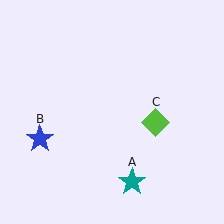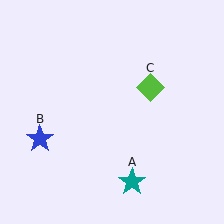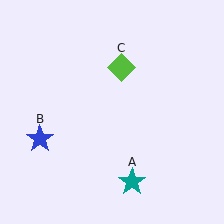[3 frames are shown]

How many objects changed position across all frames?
1 object changed position: lime diamond (object C).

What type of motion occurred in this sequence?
The lime diamond (object C) rotated counterclockwise around the center of the scene.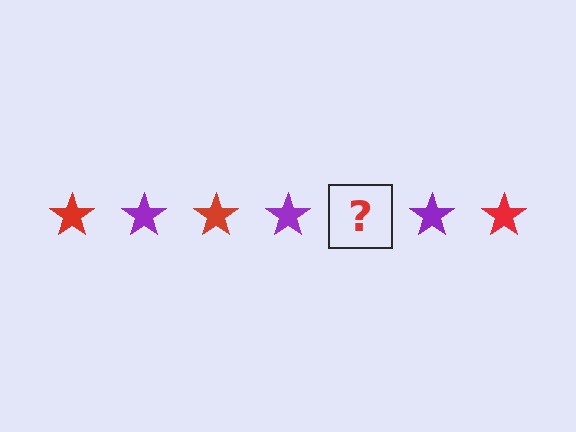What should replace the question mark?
The question mark should be replaced with a red star.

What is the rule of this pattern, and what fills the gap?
The rule is that the pattern cycles through red, purple stars. The gap should be filled with a red star.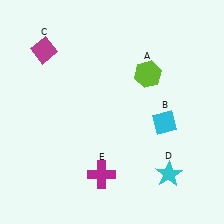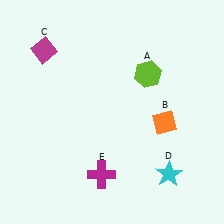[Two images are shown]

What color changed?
The diamond (B) changed from cyan in Image 1 to orange in Image 2.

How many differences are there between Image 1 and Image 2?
There is 1 difference between the two images.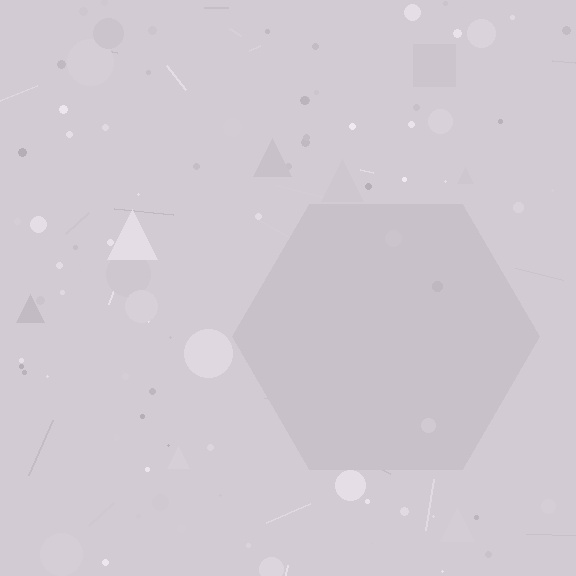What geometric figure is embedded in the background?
A hexagon is embedded in the background.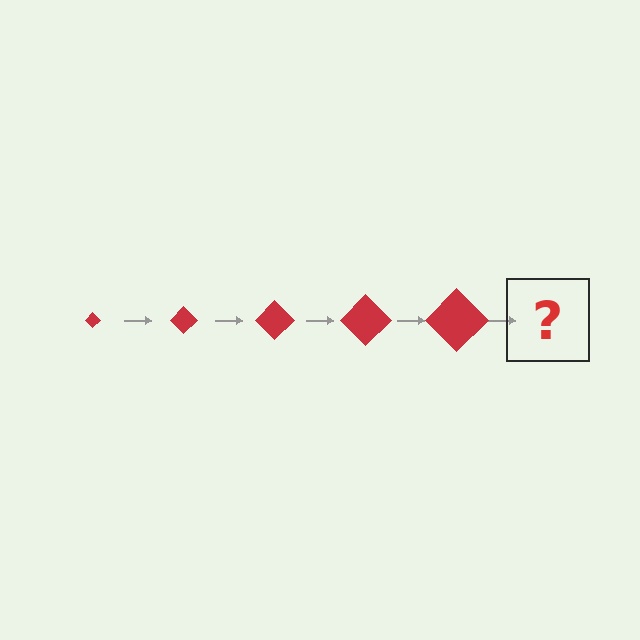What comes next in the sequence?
The next element should be a red diamond, larger than the previous one.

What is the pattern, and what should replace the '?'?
The pattern is that the diamond gets progressively larger each step. The '?' should be a red diamond, larger than the previous one.